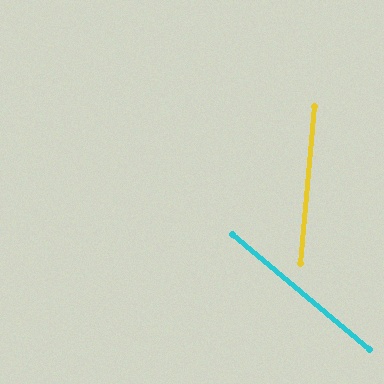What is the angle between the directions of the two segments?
Approximately 55 degrees.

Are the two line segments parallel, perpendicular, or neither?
Neither parallel nor perpendicular — they differ by about 55°.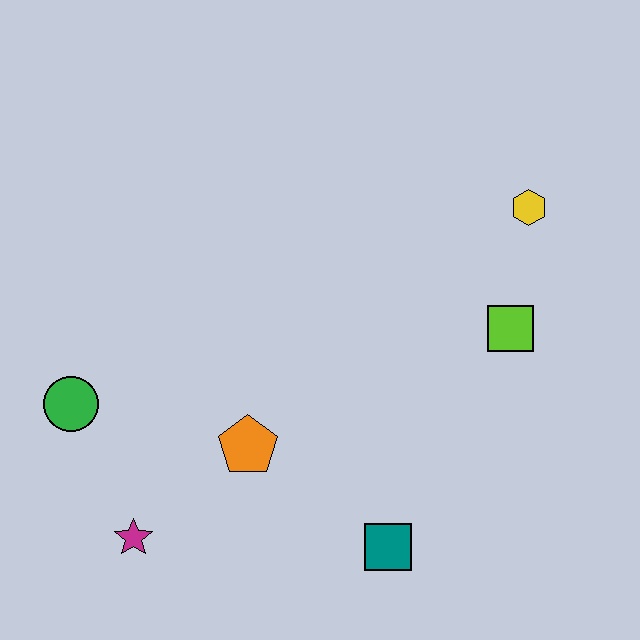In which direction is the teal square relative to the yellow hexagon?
The teal square is below the yellow hexagon.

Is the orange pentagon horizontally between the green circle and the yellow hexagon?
Yes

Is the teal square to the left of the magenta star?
No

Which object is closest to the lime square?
The yellow hexagon is closest to the lime square.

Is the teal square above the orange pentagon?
No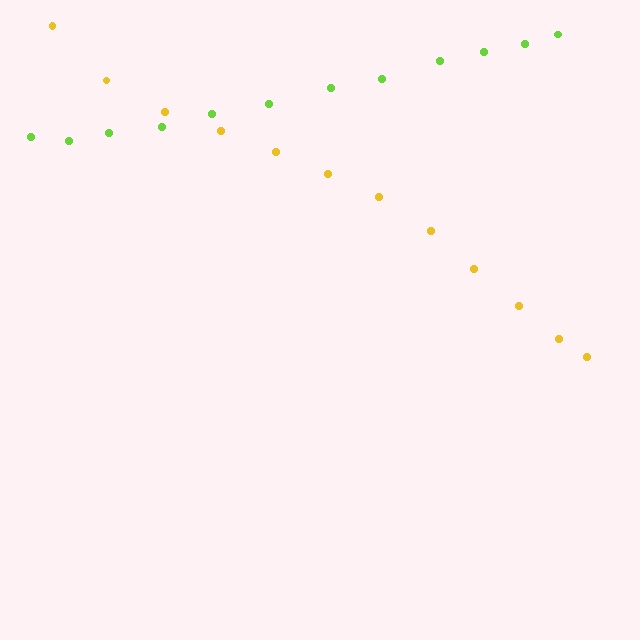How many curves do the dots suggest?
There are 2 distinct paths.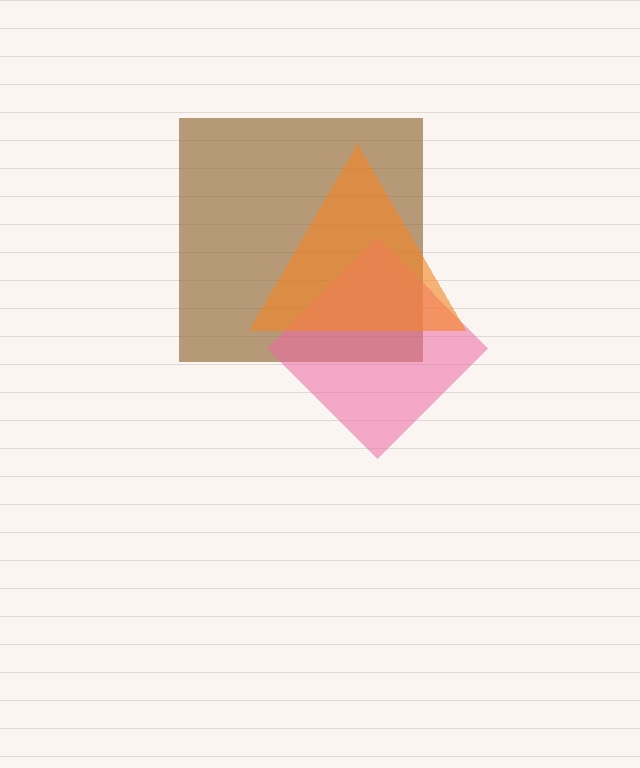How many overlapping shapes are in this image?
There are 3 overlapping shapes in the image.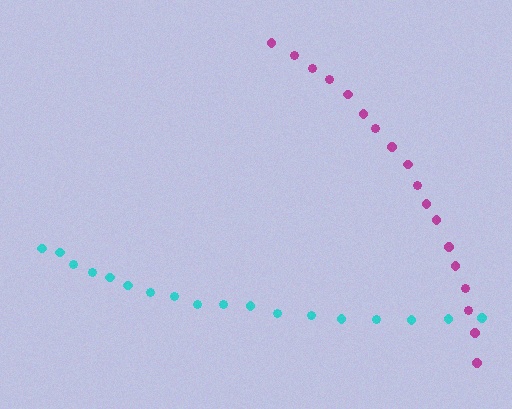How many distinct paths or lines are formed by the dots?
There are 2 distinct paths.